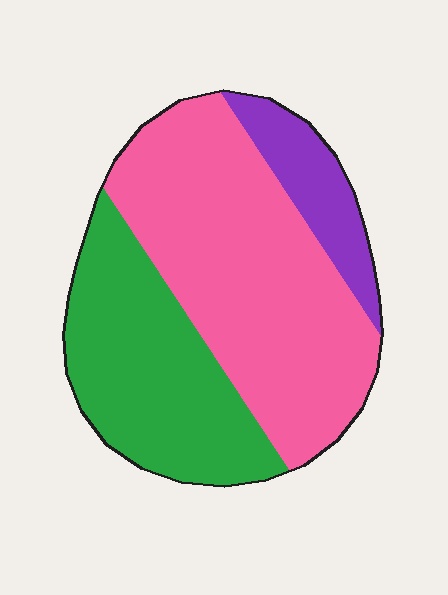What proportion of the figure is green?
Green covers around 35% of the figure.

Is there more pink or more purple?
Pink.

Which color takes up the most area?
Pink, at roughly 55%.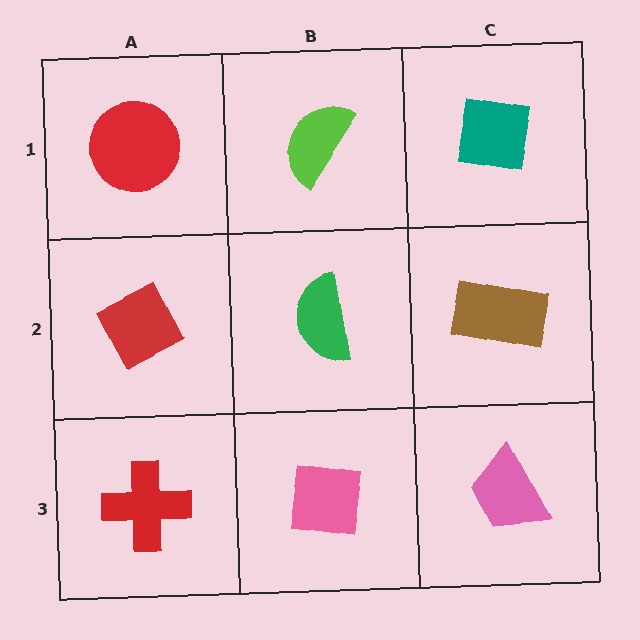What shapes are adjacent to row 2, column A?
A red circle (row 1, column A), a red cross (row 3, column A), a green semicircle (row 2, column B).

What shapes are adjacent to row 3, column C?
A brown rectangle (row 2, column C), a pink square (row 3, column B).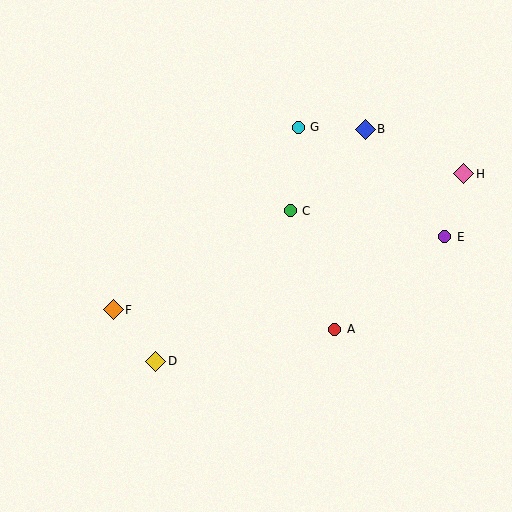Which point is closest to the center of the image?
Point C at (290, 211) is closest to the center.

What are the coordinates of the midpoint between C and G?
The midpoint between C and G is at (294, 169).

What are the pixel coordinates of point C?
Point C is at (290, 211).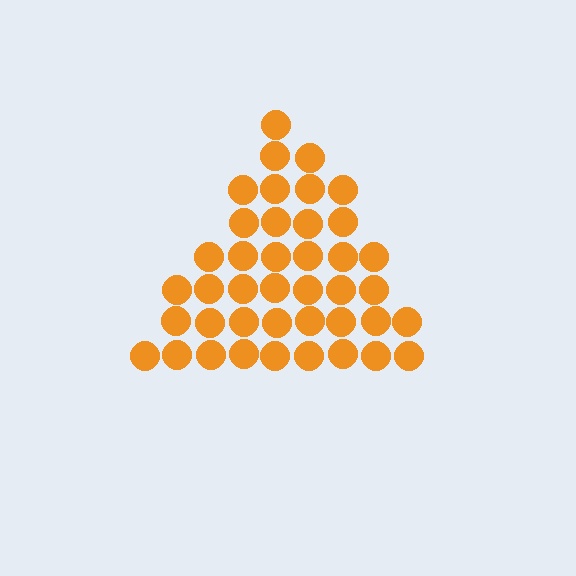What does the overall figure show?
The overall figure shows a triangle.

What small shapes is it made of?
It is made of small circles.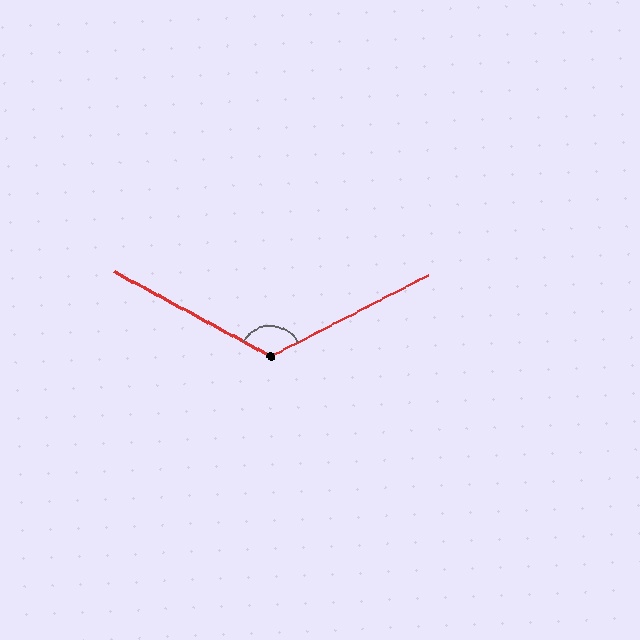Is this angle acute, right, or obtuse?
It is obtuse.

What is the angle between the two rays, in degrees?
Approximately 124 degrees.